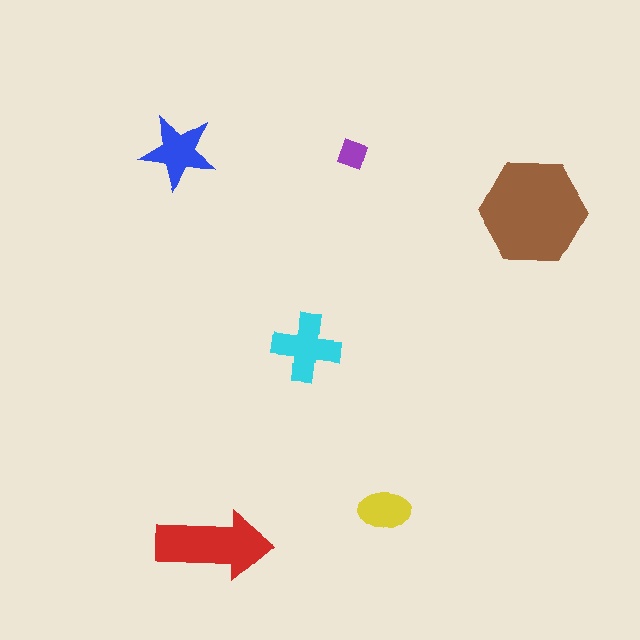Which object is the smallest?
The purple diamond.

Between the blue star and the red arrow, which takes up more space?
The red arrow.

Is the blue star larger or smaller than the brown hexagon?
Smaller.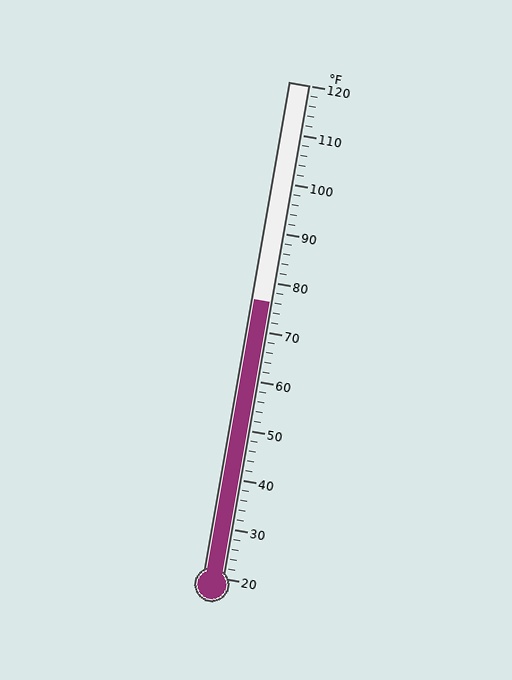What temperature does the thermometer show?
The thermometer shows approximately 76°F.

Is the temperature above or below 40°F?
The temperature is above 40°F.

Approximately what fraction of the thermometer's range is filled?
The thermometer is filled to approximately 55% of its range.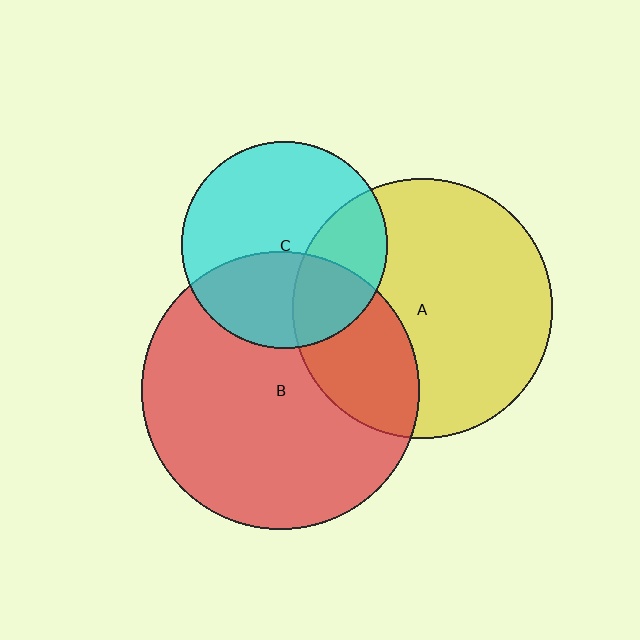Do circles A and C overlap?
Yes.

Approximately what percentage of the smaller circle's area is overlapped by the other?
Approximately 30%.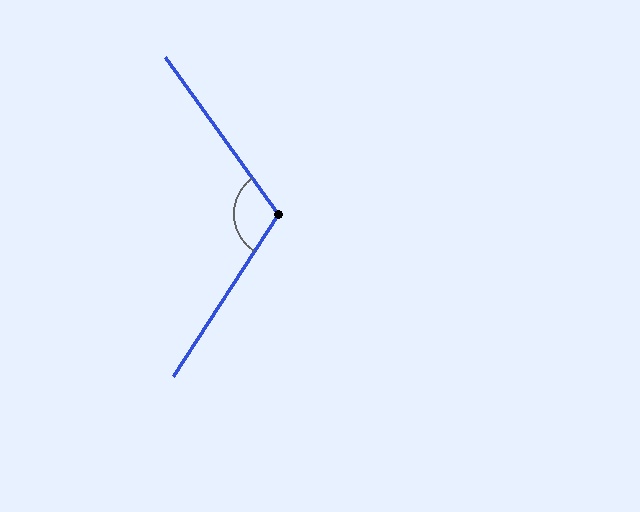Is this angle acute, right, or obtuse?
It is obtuse.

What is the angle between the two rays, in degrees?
Approximately 112 degrees.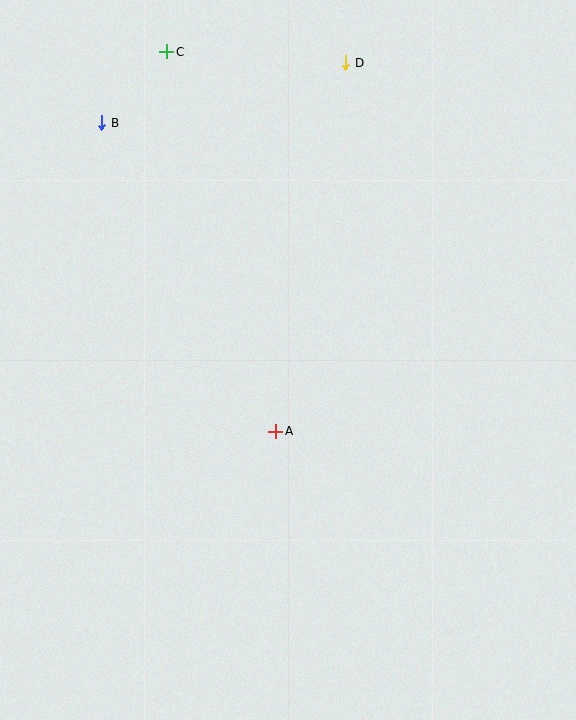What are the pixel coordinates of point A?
Point A is at (276, 431).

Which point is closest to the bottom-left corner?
Point A is closest to the bottom-left corner.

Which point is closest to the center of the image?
Point A at (276, 431) is closest to the center.